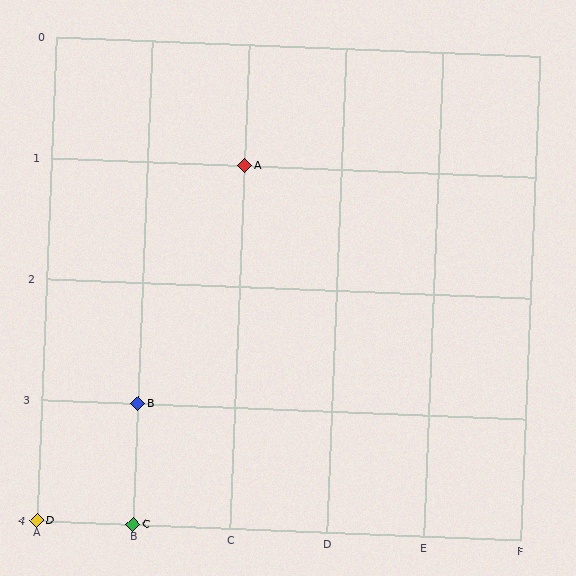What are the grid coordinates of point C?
Point C is at grid coordinates (B, 4).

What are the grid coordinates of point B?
Point B is at grid coordinates (B, 3).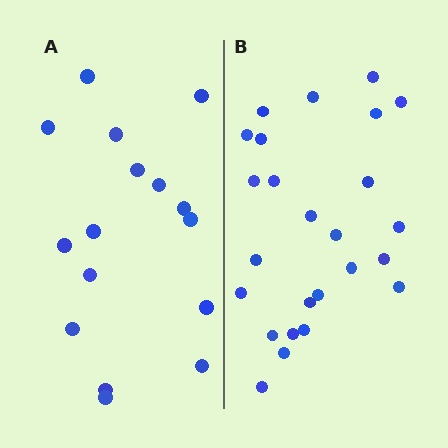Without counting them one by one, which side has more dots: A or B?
Region B (the right region) has more dots.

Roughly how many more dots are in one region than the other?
Region B has roughly 8 or so more dots than region A.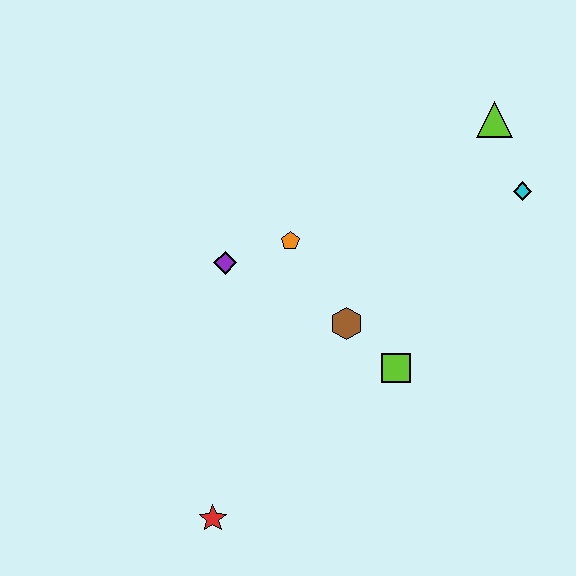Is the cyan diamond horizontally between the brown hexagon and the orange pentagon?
No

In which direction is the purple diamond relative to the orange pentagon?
The purple diamond is to the left of the orange pentagon.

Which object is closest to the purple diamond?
The orange pentagon is closest to the purple diamond.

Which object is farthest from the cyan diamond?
The red star is farthest from the cyan diamond.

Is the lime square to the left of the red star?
No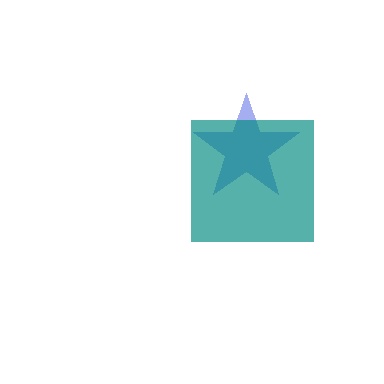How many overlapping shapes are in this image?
There are 2 overlapping shapes in the image.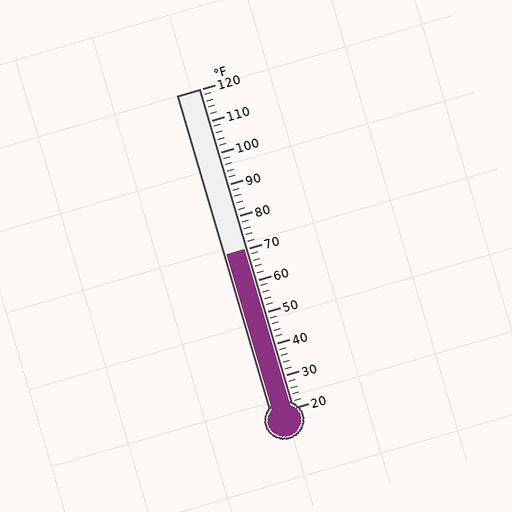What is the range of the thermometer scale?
The thermometer scale ranges from 20°F to 120°F.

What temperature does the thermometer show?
The thermometer shows approximately 70°F.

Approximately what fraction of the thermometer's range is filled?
The thermometer is filled to approximately 50% of its range.